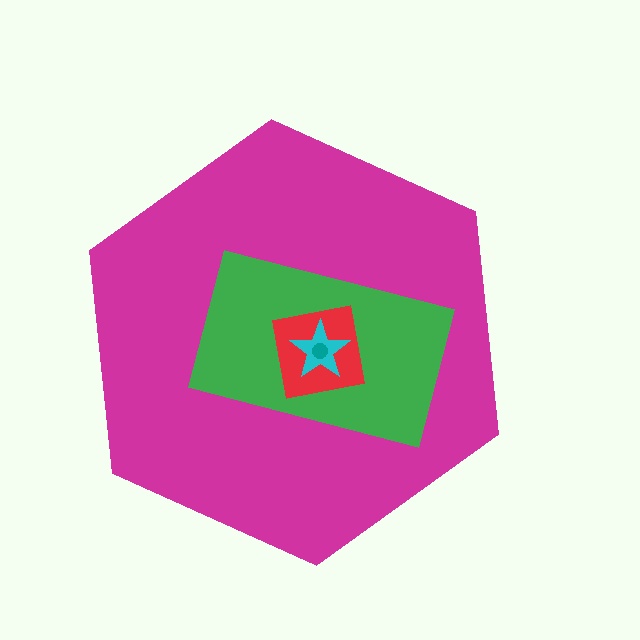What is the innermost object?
The teal circle.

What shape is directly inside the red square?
The cyan star.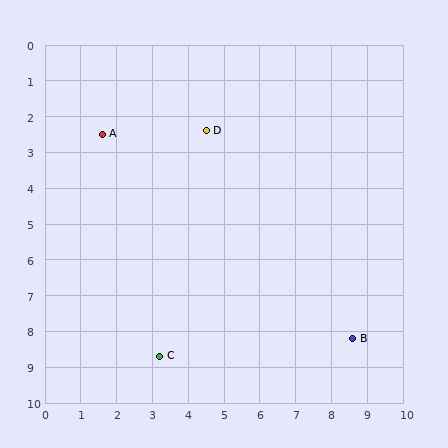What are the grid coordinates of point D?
Point D is at approximately (4.5, 2.4).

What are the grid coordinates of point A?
Point A is at approximately (1.6, 2.5).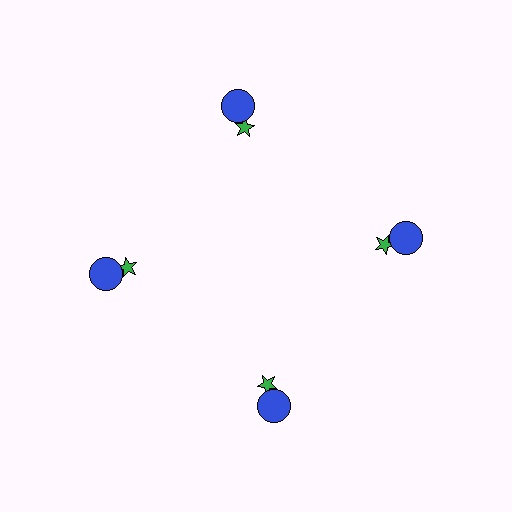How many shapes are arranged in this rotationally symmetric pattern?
There are 8 shapes, arranged in 4 groups of 2.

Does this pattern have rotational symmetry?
Yes, this pattern has 4-fold rotational symmetry. It looks the same after rotating 90 degrees around the center.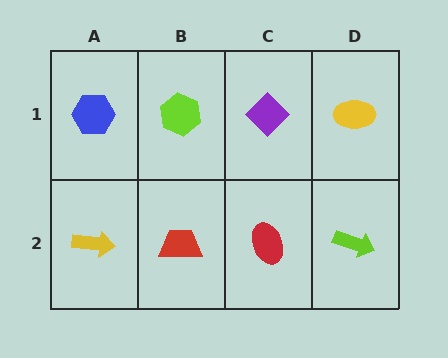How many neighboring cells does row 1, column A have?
2.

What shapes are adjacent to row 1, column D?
A lime arrow (row 2, column D), a purple diamond (row 1, column C).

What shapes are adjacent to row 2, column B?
A lime hexagon (row 1, column B), a yellow arrow (row 2, column A), a red ellipse (row 2, column C).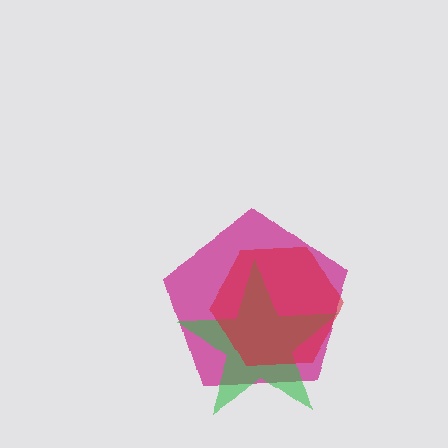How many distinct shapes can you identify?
There are 3 distinct shapes: a magenta pentagon, a green star, a red hexagon.